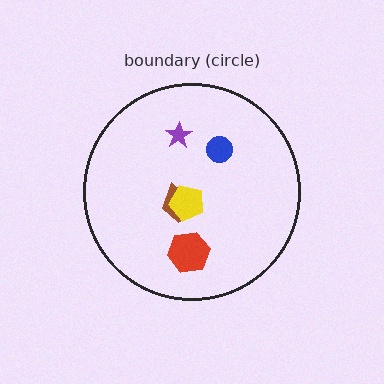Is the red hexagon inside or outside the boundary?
Inside.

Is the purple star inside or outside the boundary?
Inside.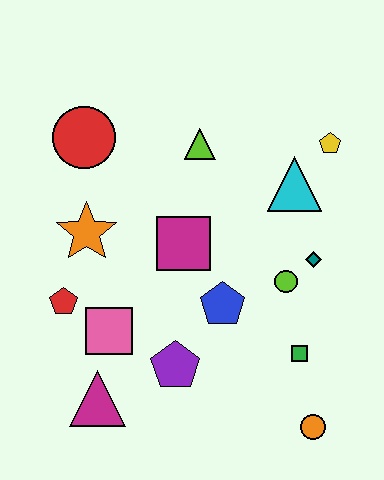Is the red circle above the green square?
Yes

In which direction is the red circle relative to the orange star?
The red circle is above the orange star.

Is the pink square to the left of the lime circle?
Yes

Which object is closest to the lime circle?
The teal diamond is closest to the lime circle.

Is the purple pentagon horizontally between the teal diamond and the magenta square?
No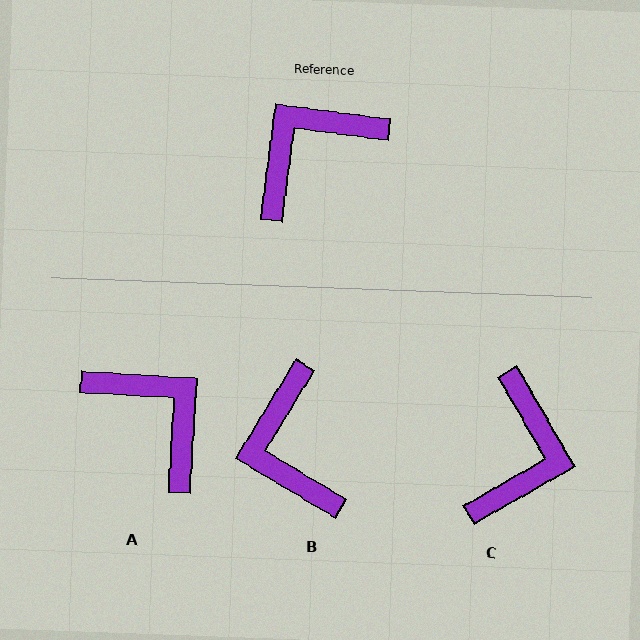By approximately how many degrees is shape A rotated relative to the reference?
Approximately 86 degrees clockwise.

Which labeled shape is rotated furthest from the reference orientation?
C, about 143 degrees away.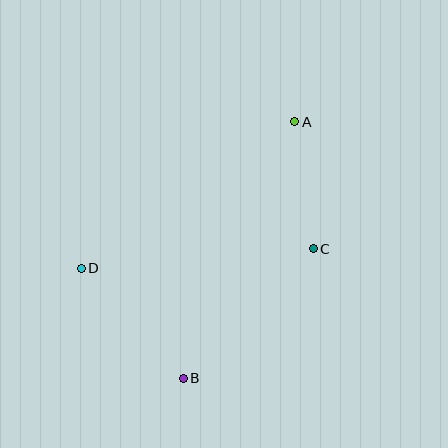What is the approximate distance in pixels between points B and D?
The distance between B and D is approximately 150 pixels.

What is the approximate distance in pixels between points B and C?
The distance between B and C is approximately 184 pixels.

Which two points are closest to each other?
Points A and C are closest to each other.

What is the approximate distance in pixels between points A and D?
The distance between A and D is approximately 259 pixels.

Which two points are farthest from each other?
Points A and B are farthest from each other.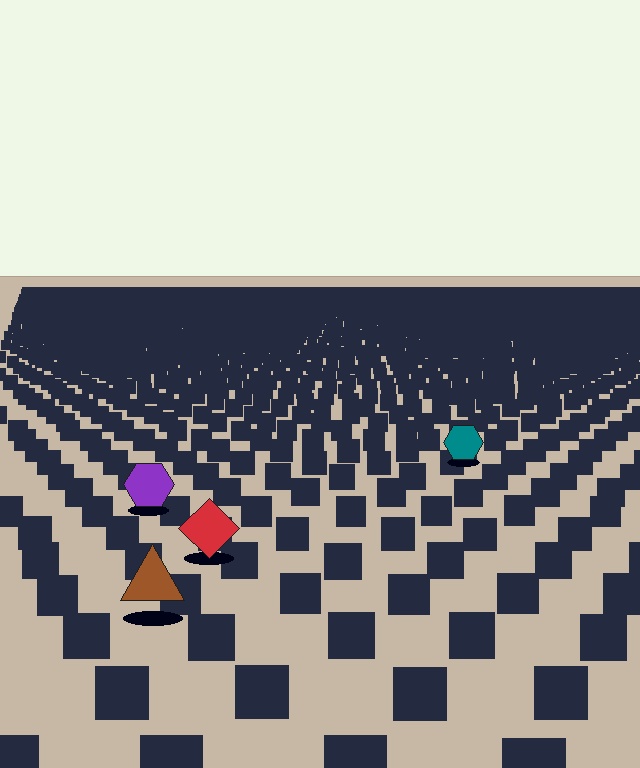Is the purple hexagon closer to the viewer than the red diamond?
No. The red diamond is closer — you can tell from the texture gradient: the ground texture is coarser near it.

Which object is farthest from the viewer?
The teal hexagon is farthest from the viewer. It appears smaller and the ground texture around it is denser.